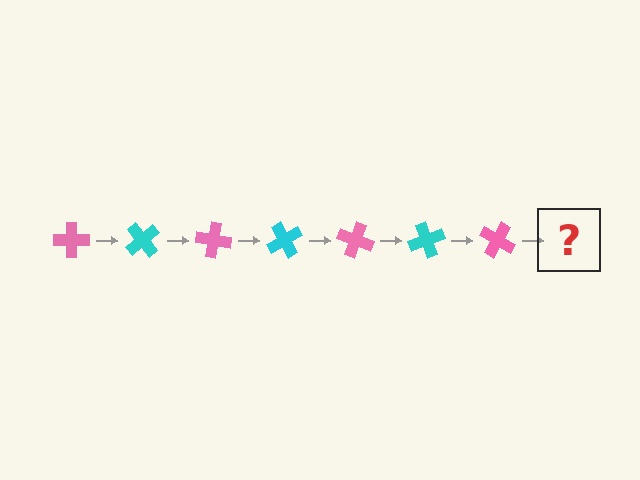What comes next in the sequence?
The next element should be a cyan cross, rotated 350 degrees from the start.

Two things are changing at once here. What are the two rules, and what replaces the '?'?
The two rules are that it rotates 50 degrees each step and the color cycles through pink and cyan. The '?' should be a cyan cross, rotated 350 degrees from the start.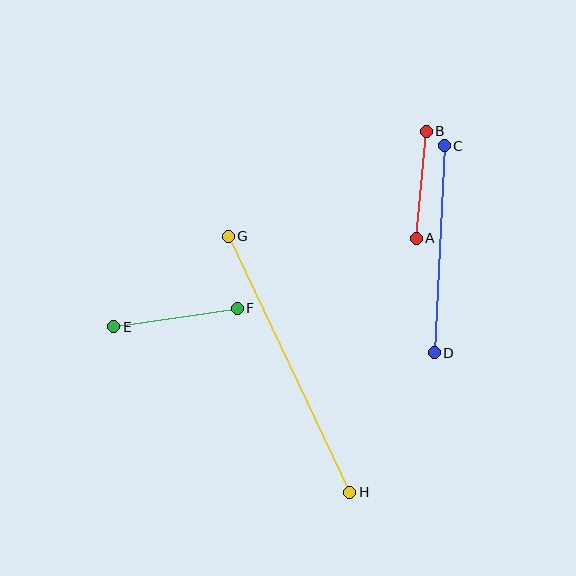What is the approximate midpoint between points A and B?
The midpoint is at approximately (421, 185) pixels.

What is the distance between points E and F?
The distance is approximately 125 pixels.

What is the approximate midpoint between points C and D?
The midpoint is at approximately (439, 249) pixels.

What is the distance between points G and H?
The distance is approximately 283 pixels.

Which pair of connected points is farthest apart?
Points G and H are farthest apart.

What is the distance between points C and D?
The distance is approximately 207 pixels.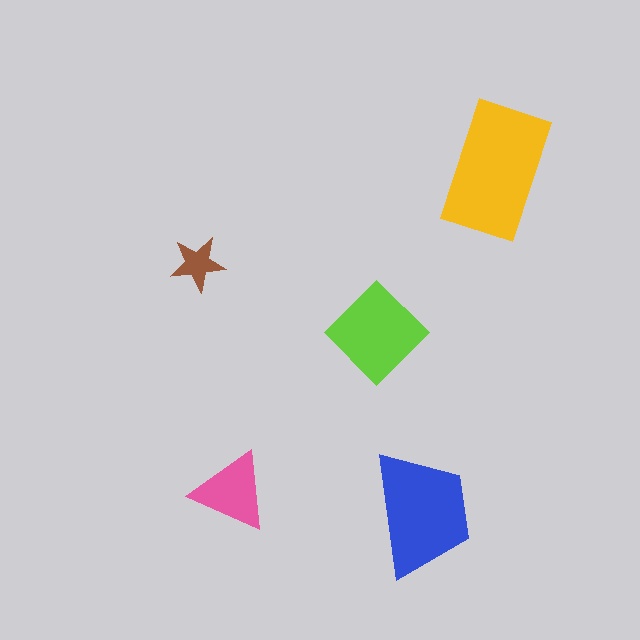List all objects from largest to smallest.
The yellow rectangle, the blue trapezoid, the lime diamond, the pink triangle, the brown star.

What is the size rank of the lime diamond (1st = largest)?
3rd.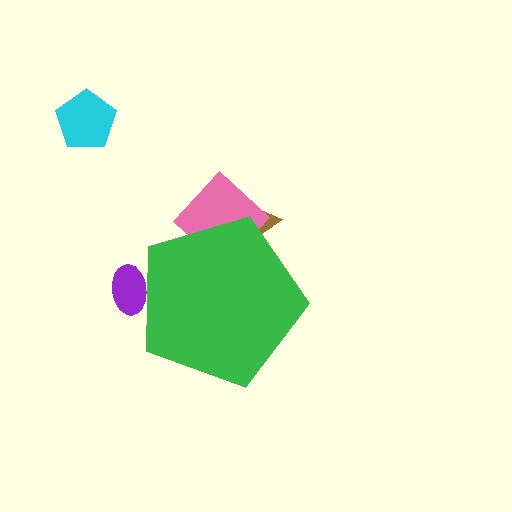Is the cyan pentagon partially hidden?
No, the cyan pentagon is fully visible.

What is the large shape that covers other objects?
A green pentagon.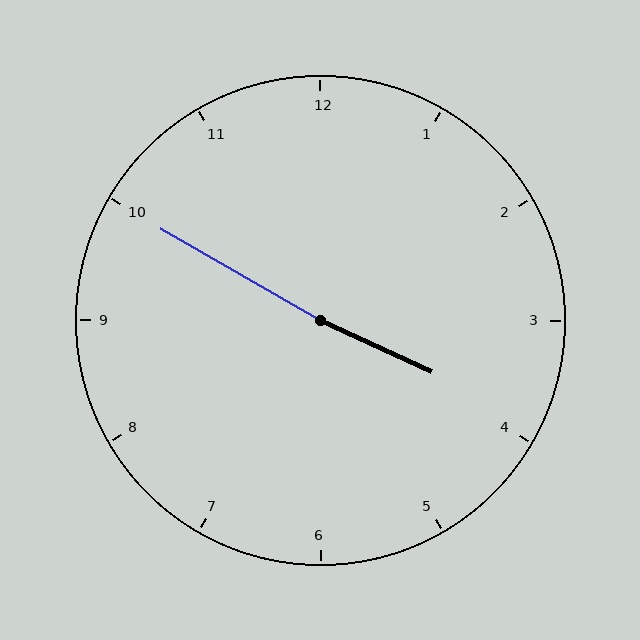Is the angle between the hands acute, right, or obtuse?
It is obtuse.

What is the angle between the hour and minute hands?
Approximately 175 degrees.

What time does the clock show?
3:50.